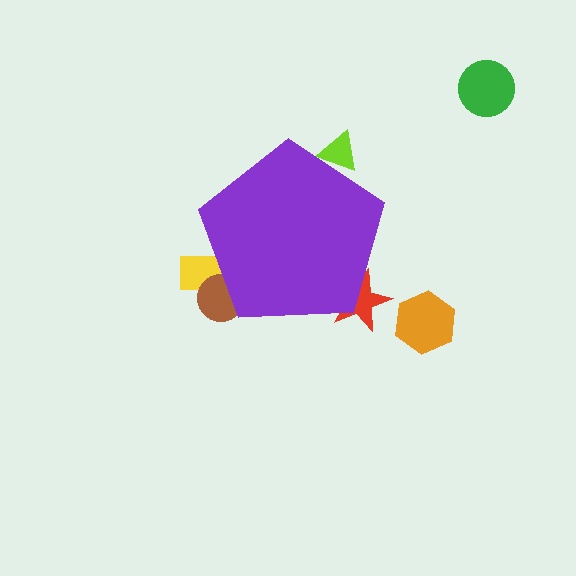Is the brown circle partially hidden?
Yes, the brown circle is partially hidden behind the purple pentagon.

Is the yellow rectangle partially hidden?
Yes, the yellow rectangle is partially hidden behind the purple pentagon.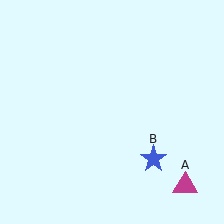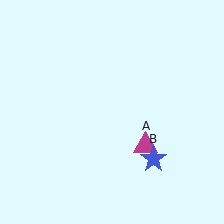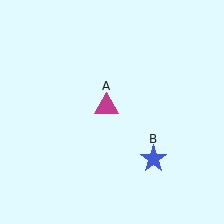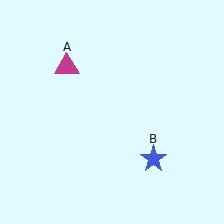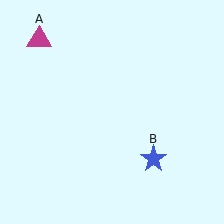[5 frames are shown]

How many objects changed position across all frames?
1 object changed position: magenta triangle (object A).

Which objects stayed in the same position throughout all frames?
Blue star (object B) remained stationary.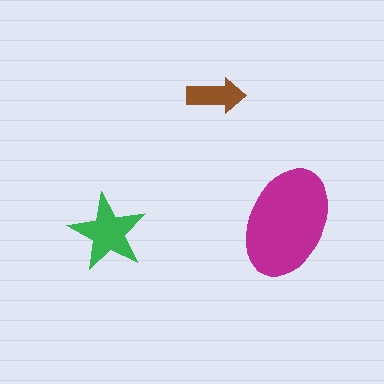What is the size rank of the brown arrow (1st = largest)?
3rd.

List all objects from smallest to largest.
The brown arrow, the green star, the magenta ellipse.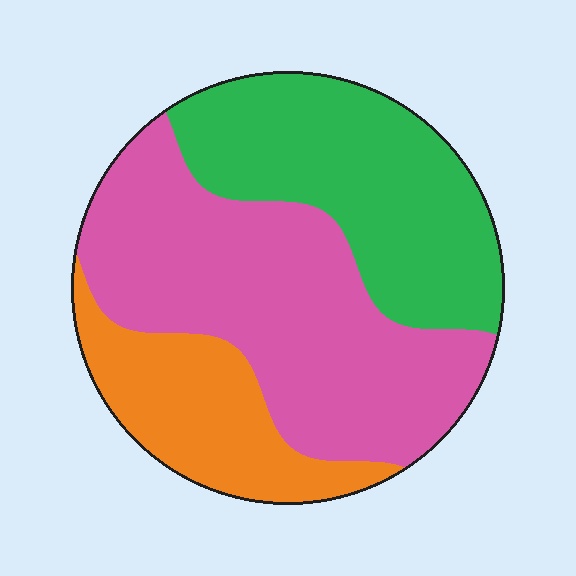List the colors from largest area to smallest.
From largest to smallest: pink, green, orange.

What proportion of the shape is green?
Green takes up about one third (1/3) of the shape.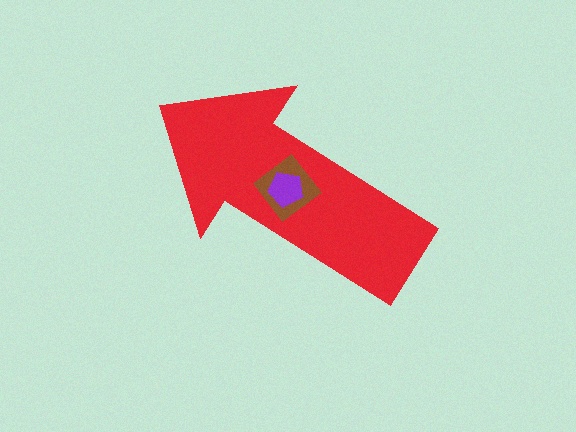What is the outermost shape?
The red arrow.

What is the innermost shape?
The purple pentagon.